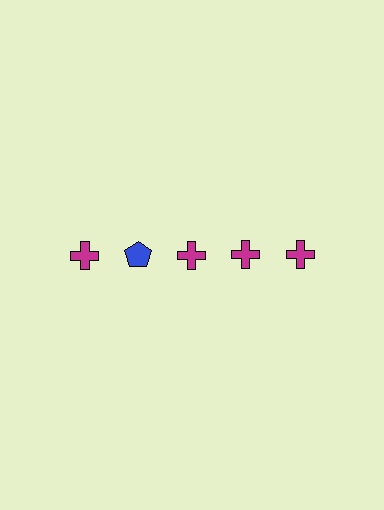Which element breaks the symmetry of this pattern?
The blue pentagon in the top row, second from left column breaks the symmetry. All other shapes are magenta crosses.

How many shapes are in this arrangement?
There are 5 shapes arranged in a grid pattern.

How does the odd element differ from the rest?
It differs in both color (blue instead of magenta) and shape (pentagon instead of cross).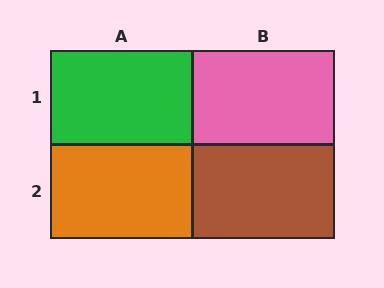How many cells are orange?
1 cell is orange.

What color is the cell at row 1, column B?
Pink.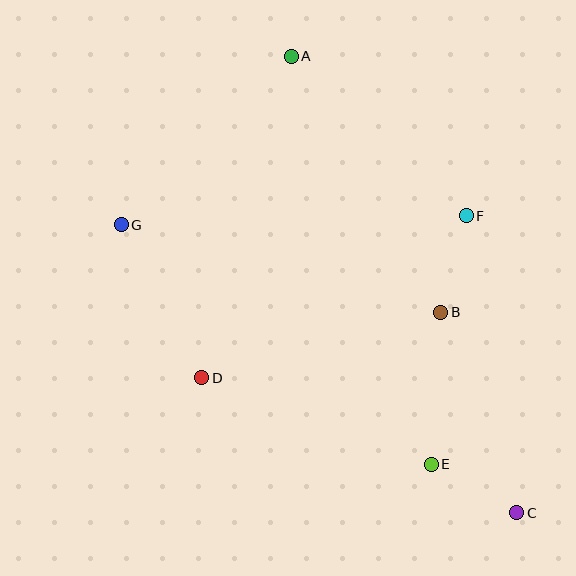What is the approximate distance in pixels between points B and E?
The distance between B and E is approximately 152 pixels.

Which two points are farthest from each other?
Points A and C are farthest from each other.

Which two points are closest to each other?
Points C and E are closest to each other.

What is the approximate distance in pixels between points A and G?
The distance between A and G is approximately 239 pixels.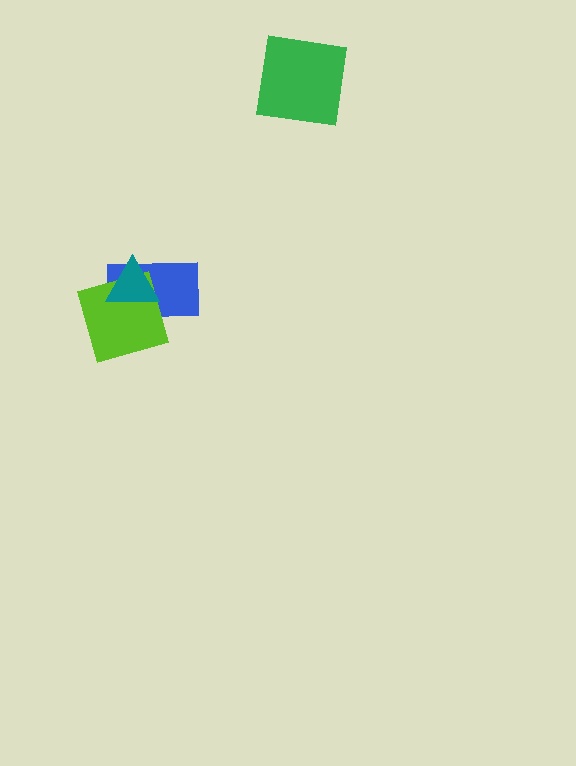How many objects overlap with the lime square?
2 objects overlap with the lime square.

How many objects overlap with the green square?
0 objects overlap with the green square.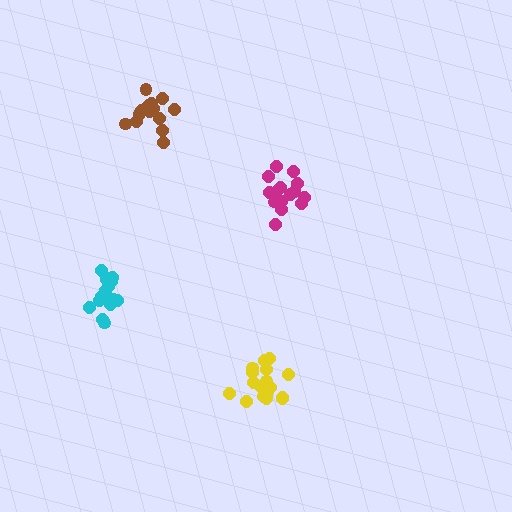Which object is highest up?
The brown cluster is topmost.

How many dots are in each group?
Group 1: 17 dots, Group 2: 15 dots, Group 3: 18 dots, Group 4: 14 dots (64 total).